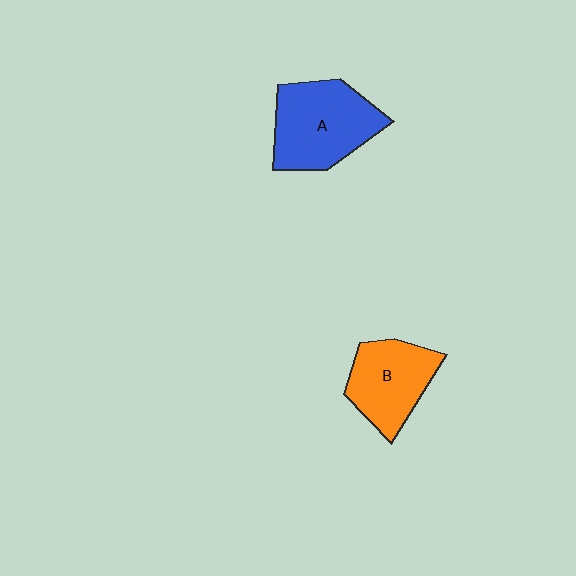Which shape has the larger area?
Shape A (blue).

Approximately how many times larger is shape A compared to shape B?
Approximately 1.3 times.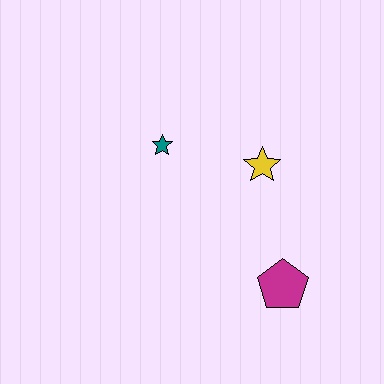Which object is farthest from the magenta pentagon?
The teal star is farthest from the magenta pentagon.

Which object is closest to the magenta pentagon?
The yellow star is closest to the magenta pentagon.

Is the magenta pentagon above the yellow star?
No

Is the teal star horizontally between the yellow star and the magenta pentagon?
No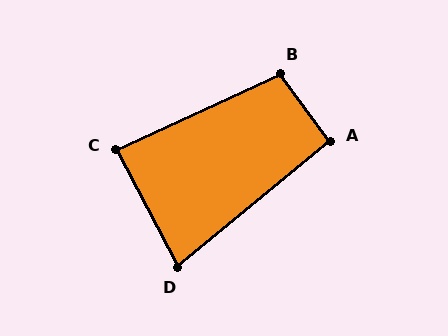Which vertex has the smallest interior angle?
D, at approximately 78 degrees.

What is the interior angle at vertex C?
Approximately 87 degrees (approximately right).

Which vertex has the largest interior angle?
B, at approximately 102 degrees.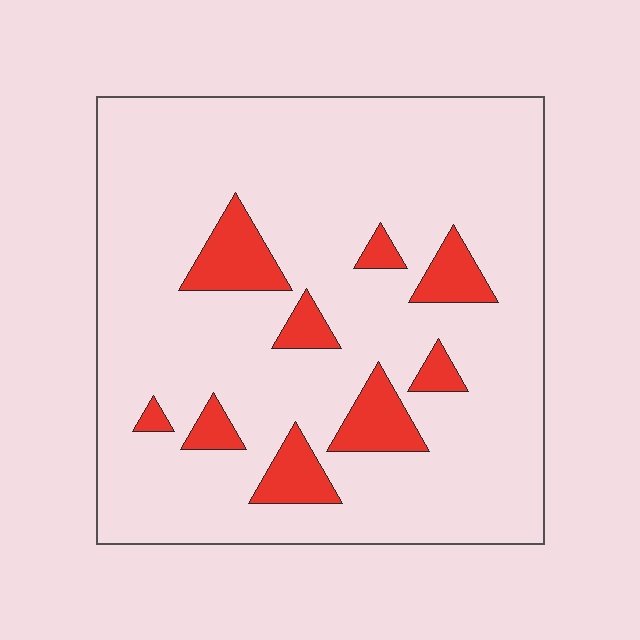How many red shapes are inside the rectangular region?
9.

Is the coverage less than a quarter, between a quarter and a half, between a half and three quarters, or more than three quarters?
Less than a quarter.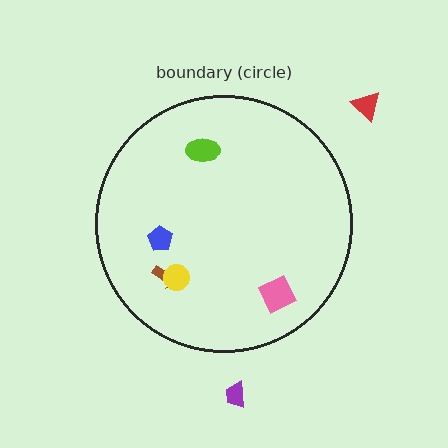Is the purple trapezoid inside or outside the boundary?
Outside.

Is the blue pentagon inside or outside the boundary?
Inside.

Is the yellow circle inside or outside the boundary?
Inside.